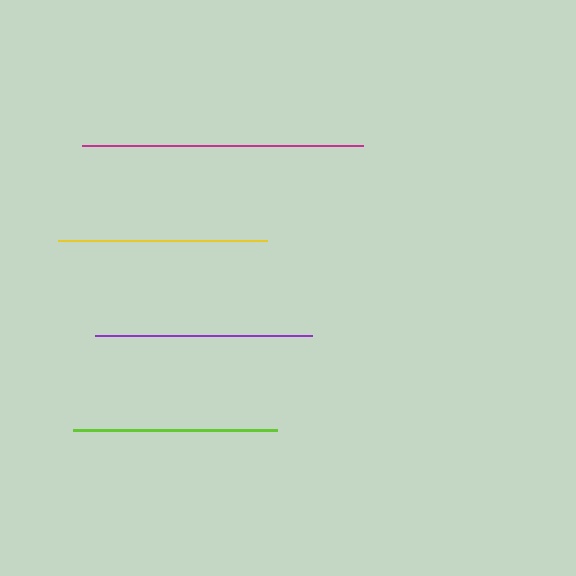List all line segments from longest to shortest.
From longest to shortest: magenta, purple, yellow, lime.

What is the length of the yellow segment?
The yellow segment is approximately 209 pixels long.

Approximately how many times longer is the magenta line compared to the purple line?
The magenta line is approximately 1.3 times the length of the purple line.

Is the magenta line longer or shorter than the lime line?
The magenta line is longer than the lime line.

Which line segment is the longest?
The magenta line is the longest at approximately 281 pixels.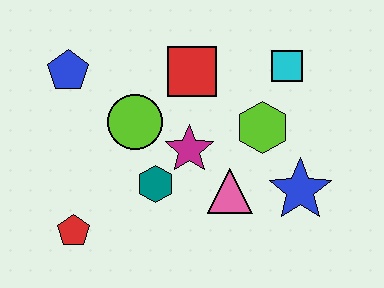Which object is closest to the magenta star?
The teal hexagon is closest to the magenta star.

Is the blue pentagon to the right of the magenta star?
No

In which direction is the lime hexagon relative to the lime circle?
The lime hexagon is to the right of the lime circle.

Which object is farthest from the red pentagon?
The cyan square is farthest from the red pentagon.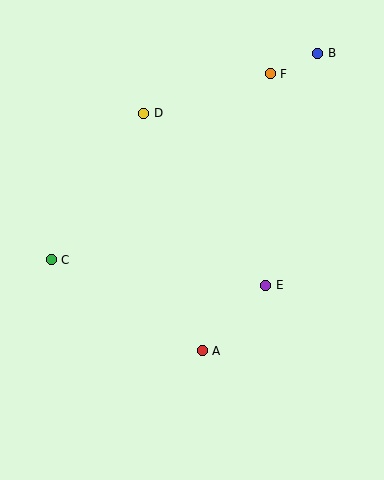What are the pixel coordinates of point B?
Point B is at (318, 53).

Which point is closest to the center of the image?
Point E at (266, 285) is closest to the center.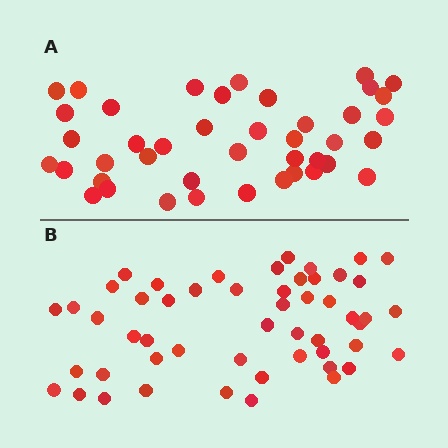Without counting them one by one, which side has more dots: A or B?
Region B (the bottom region) has more dots.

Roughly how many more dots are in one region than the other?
Region B has roughly 10 or so more dots than region A.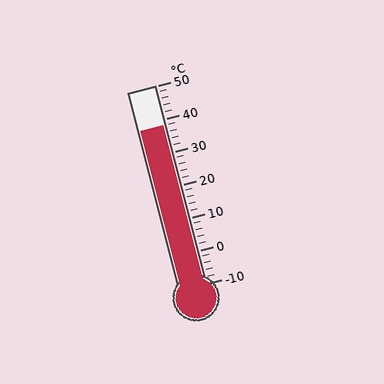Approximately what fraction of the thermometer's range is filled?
The thermometer is filled to approximately 80% of its range.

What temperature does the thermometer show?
The thermometer shows approximately 38°C.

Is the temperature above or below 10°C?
The temperature is above 10°C.